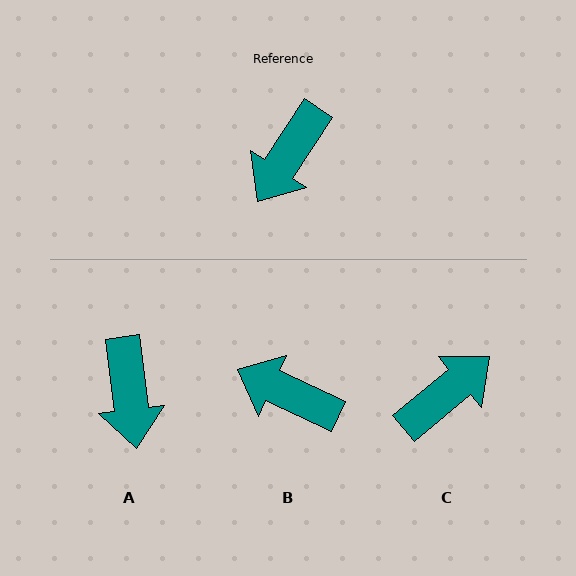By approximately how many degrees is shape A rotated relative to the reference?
Approximately 40 degrees counter-clockwise.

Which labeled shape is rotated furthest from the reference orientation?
C, about 163 degrees away.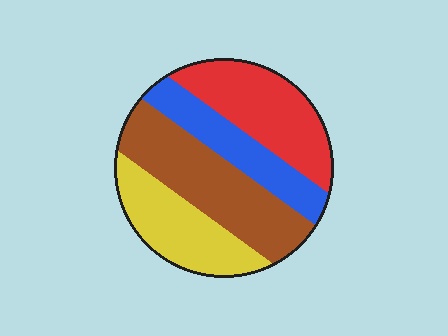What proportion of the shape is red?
Red takes up between a quarter and a half of the shape.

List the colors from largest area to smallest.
From largest to smallest: brown, red, yellow, blue.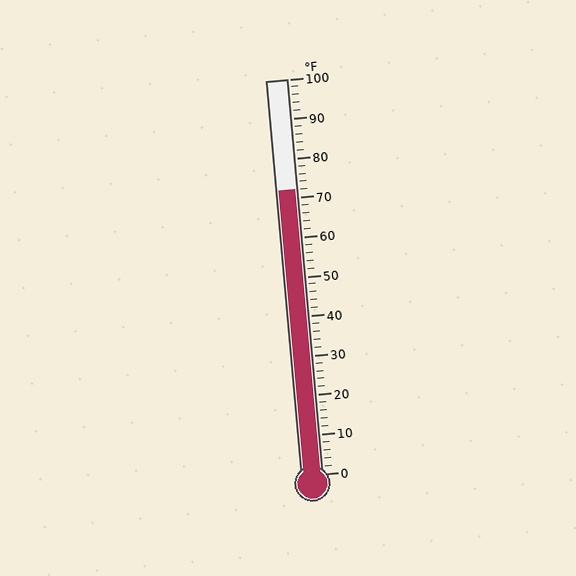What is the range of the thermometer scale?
The thermometer scale ranges from 0°F to 100°F.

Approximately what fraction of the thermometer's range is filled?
The thermometer is filled to approximately 70% of its range.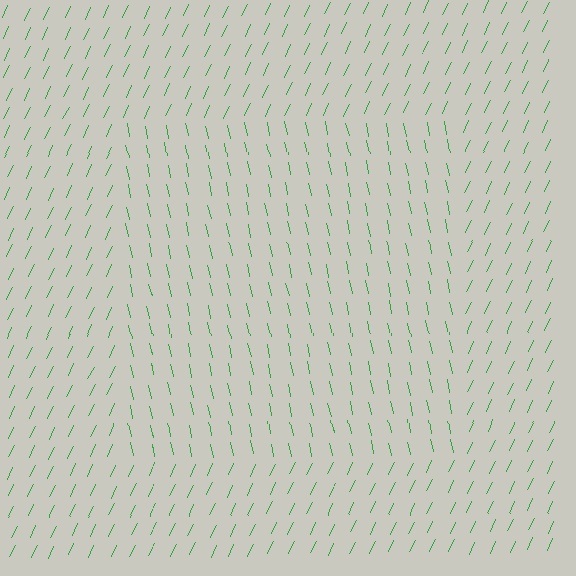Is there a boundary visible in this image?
Yes, there is a texture boundary formed by a change in line orientation.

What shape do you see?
I see a rectangle.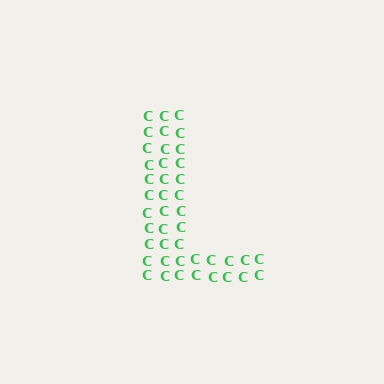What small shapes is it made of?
It is made of small letter C's.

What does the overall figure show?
The overall figure shows the letter L.